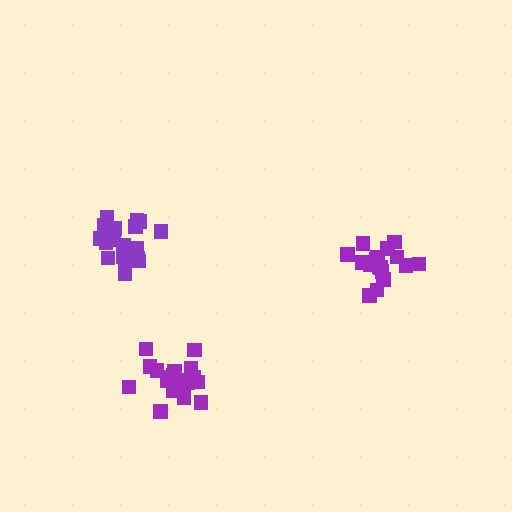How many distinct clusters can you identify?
There are 3 distinct clusters.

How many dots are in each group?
Group 1: 18 dots, Group 2: 20 dots, Group 3: 19 dots (57 total).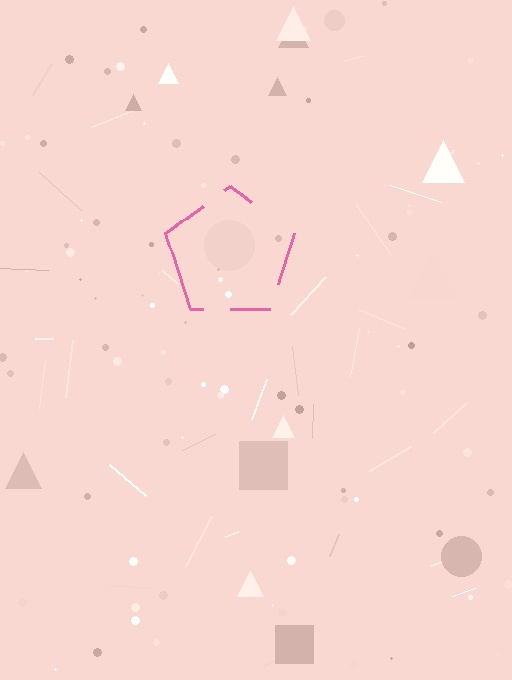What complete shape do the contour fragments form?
The contour fragments form a pentagon.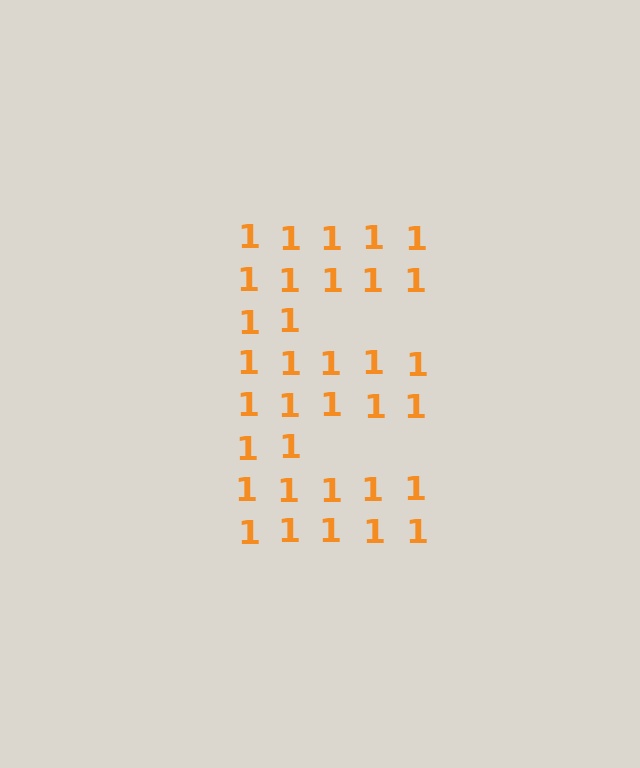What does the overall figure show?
The overall figure shows the letter E.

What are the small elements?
The small elements are digit 1's.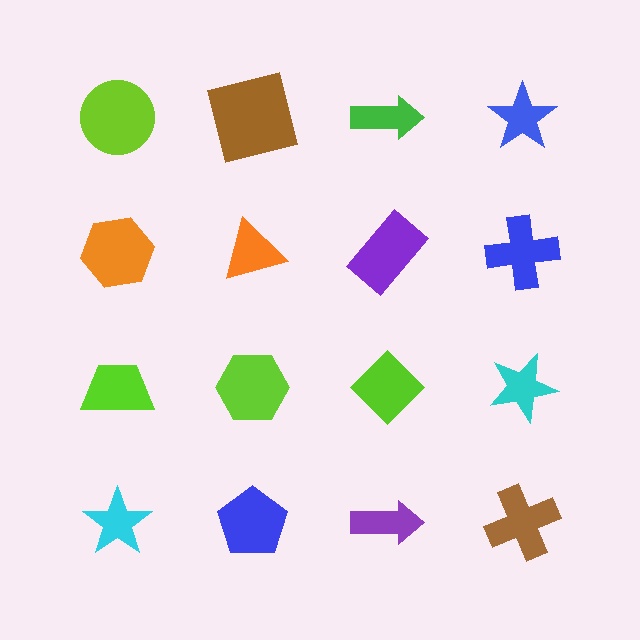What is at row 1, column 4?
A blue star.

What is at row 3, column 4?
A cyan star.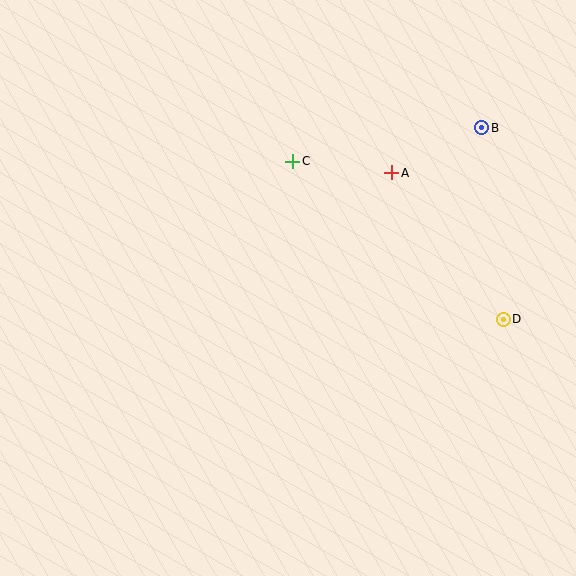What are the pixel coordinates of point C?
Point C is at (293, 161).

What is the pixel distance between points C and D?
The distance between C and D is 263 pixels.